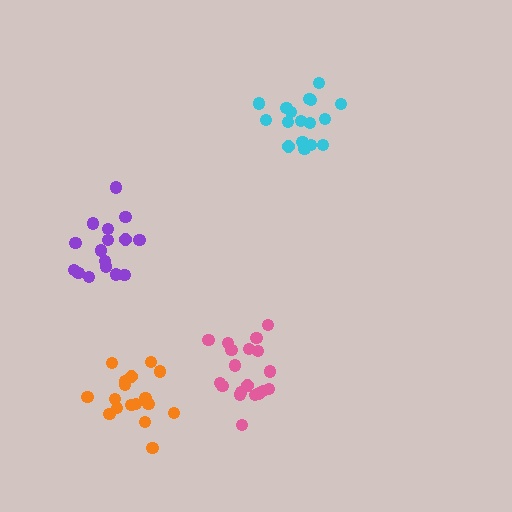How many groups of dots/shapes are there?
There are 4 groups.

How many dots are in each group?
Group 1: 19 dots, Group 2: 17 dots, Group 3: 17 dots, Group 4: 16 dots (69 total).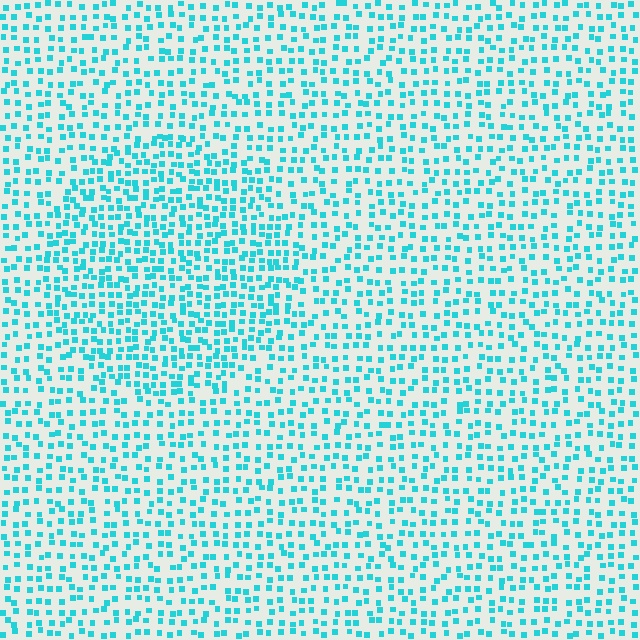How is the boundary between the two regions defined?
The boundary is defined by a change in element density (approximately 1.6x ratio). All elements are the same color, size, and shape.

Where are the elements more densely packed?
The elements are more densely packed inside the circle boundary.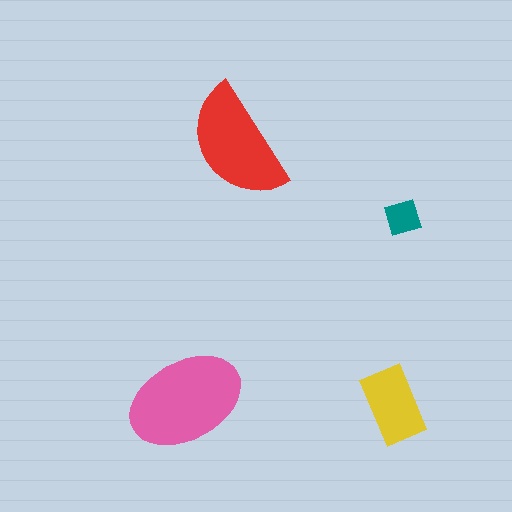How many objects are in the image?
There are 4 objects in the image.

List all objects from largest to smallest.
The pink ellipse, the red semicircle, the yellow rectangle, the teal square.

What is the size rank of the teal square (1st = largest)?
4th.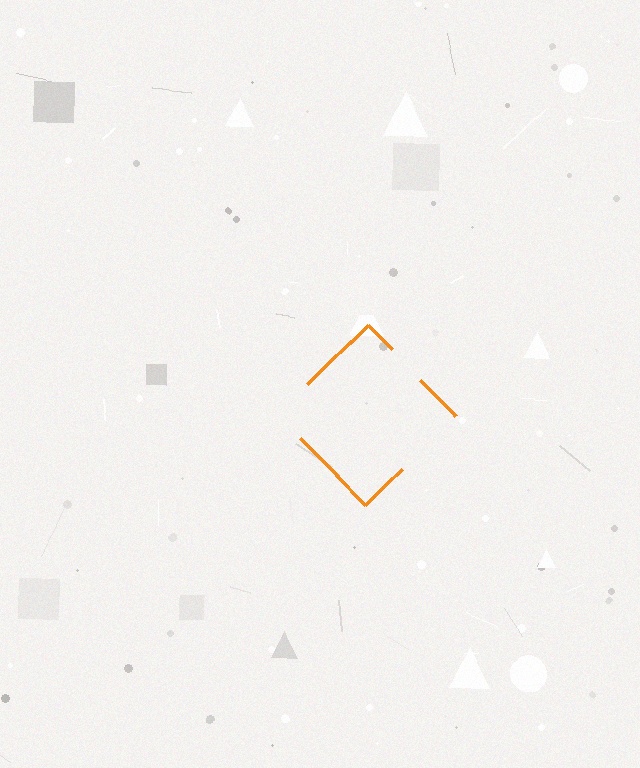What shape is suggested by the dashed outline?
The dashed outline suggests a diamond.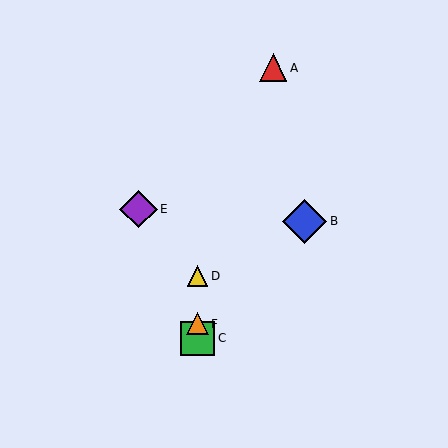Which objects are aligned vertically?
Objects C, D, F are aligned vertically.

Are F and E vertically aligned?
No, F is at x≈197 and E is at x≈138.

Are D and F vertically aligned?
Yes, both are at x≈197.